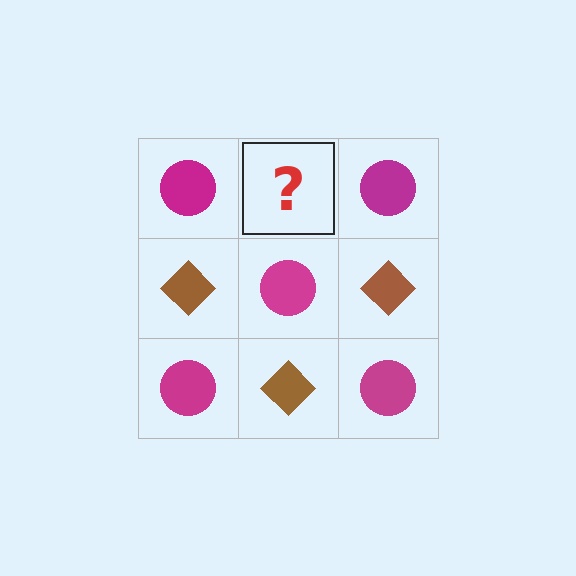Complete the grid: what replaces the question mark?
The question mark should be replaced with a brown diamond.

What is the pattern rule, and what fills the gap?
The rule is that it alternates magenta circle and brown diamond in a checkerboard pattern. The gap should be filled with a brown diamond.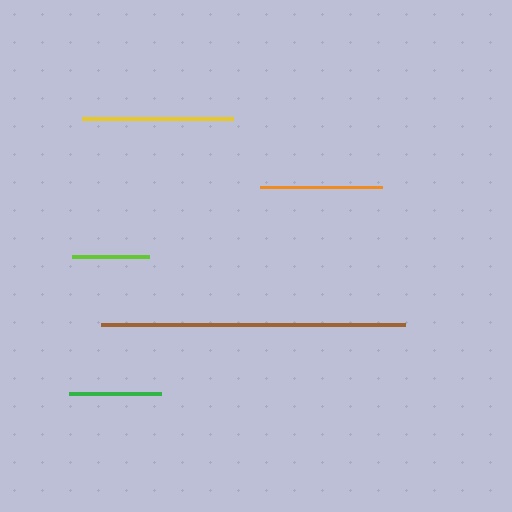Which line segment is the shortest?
The lime line is the shortest at approximately 77 pixels.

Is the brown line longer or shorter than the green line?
The brown line is longer than the green line.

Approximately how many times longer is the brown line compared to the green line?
The brown line is approximately 3.3 times the length of the green line.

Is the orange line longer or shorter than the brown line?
The brown line is longer than the orange line.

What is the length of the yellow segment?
The yellow segment is approximately 150 pixels long.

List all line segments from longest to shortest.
From longest to shortest: brown, yellow, orange, green, lime.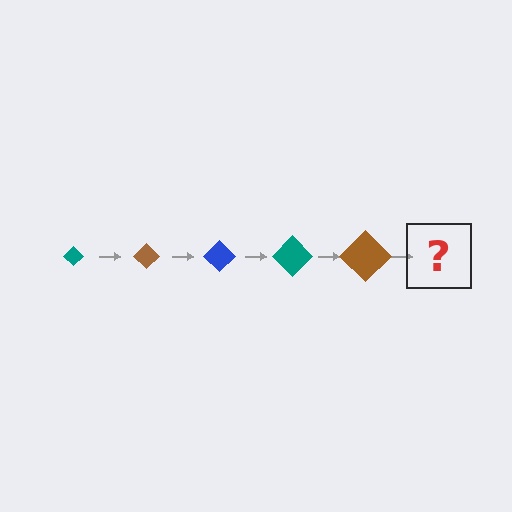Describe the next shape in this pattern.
It should be a blue diamond, larger than the previous one.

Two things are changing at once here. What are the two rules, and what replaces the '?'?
The two rules are that the diamond grows larger each step and the color cycles through teal, brown, and blue. The '?' should be a blue diamond, larger than the previous one.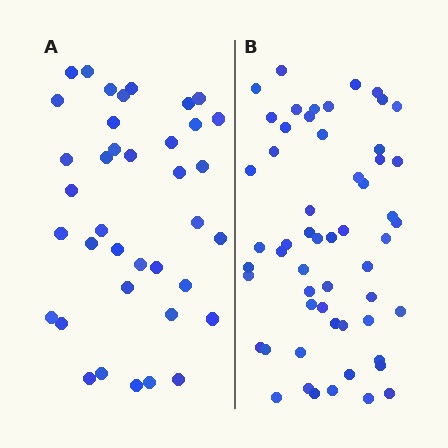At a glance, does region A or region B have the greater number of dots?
Region B (the right region) has more dots.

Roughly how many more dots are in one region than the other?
Region B has approximately 20 more dots than region A.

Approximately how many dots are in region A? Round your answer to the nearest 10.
About 40 dots. (The exact count is 38, which rounds to 40.)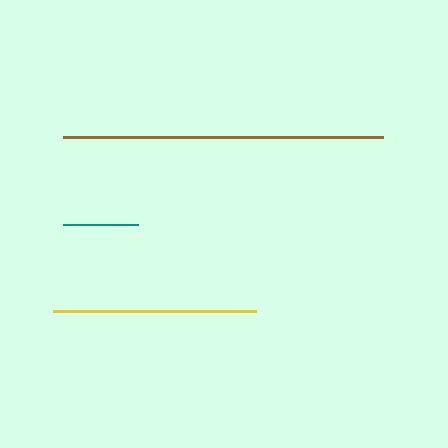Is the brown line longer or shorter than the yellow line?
The brown line is longer than the yellow line.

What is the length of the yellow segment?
The yellow segment is approximately 203 pixels long.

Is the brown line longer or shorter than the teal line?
The brown line is longer than the teal line.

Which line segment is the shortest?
The teal line is the shortest at approximately 75 pixels.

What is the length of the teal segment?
The teal segment is approximately 75 pixels long.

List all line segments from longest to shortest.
From longest to shortest: brown, yellow, teal.